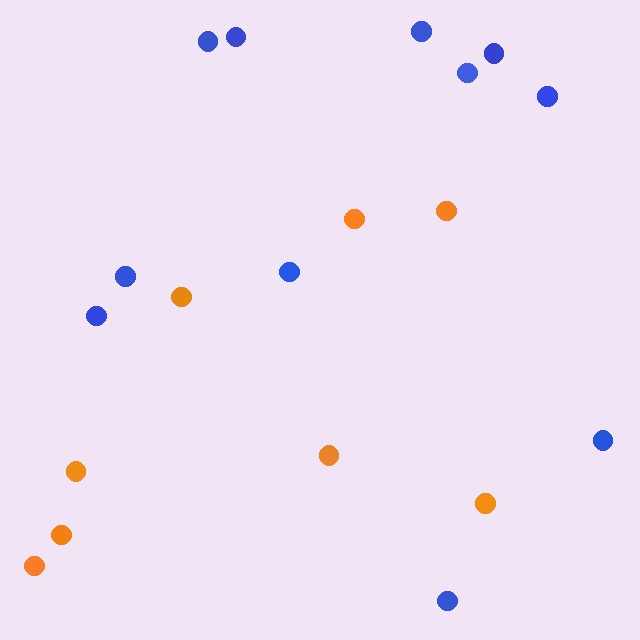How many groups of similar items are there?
There are 2 groups: one group of orange circles (8) and one group of blue circles (11).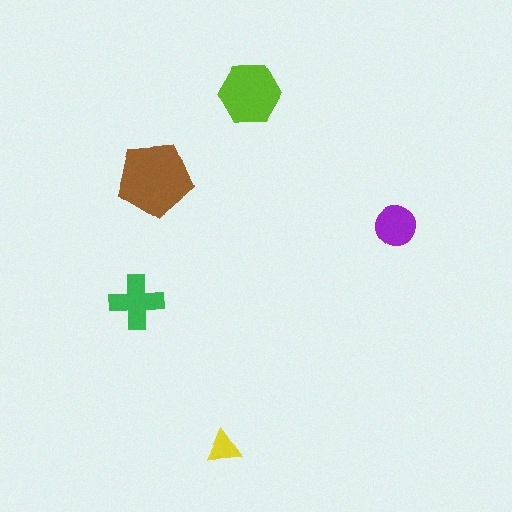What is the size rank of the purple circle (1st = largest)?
4th.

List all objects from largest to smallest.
The brown pentagon, the lime hexagon, the green cross, the purple circle, the yellow triangle.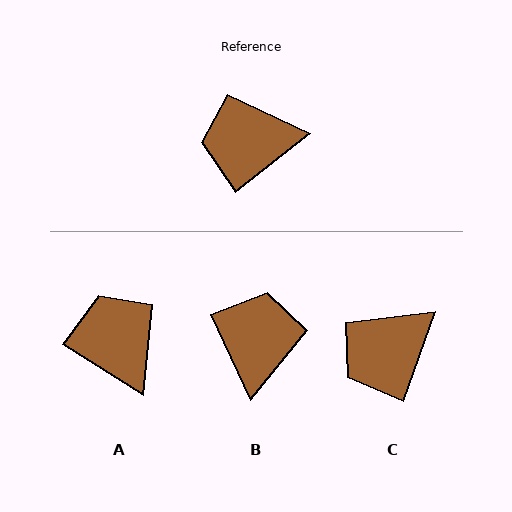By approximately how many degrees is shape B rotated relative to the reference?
Approximately 104 degrees clockwise.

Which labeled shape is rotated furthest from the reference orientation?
B, about 104 degrees away.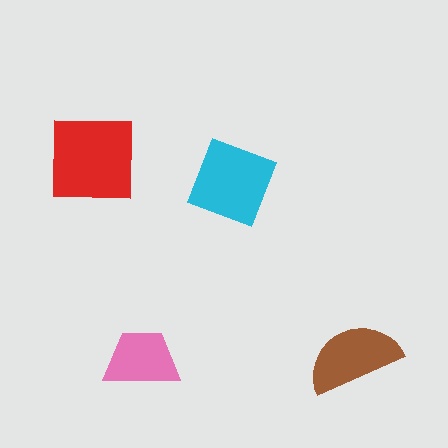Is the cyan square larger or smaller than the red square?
Smaller.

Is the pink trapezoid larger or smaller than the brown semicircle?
Smaller.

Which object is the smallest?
The pink trapezoid.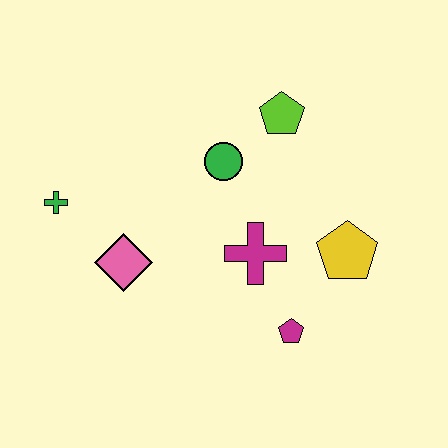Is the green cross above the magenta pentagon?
Yes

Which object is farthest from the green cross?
The yellow pentagon is farthest from the green cross.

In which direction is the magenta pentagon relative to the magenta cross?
The magenta pentagon is below the magenta cross.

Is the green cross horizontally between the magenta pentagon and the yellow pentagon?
No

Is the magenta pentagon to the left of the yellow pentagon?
Yes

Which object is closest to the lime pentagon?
The green circle is closest to the lime pentagon.